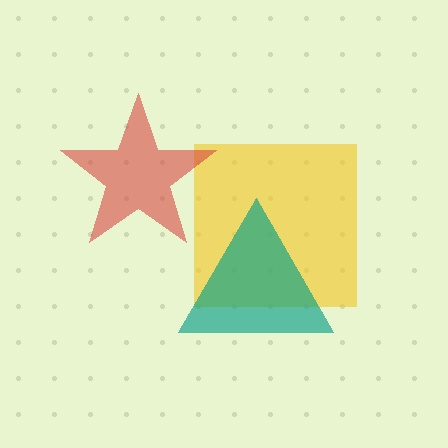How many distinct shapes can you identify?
There are 3 distinct shapes: a yellow square, a red star, a teal triangle.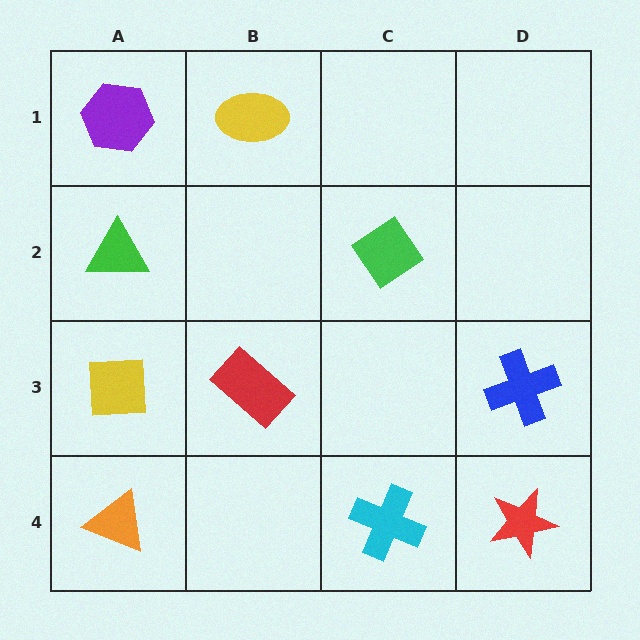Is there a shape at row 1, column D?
No, that cell is empty.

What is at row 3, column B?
A red rectangle.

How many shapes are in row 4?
3 shapes.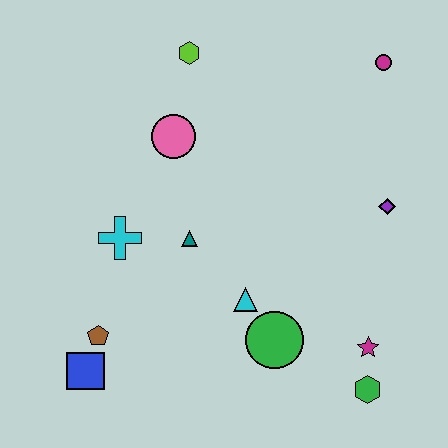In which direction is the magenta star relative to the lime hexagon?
The magenta star is below the lime hexagon.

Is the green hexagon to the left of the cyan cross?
No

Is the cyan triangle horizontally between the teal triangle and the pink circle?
No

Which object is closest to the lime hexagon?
The pink circle is closest to the lime hexagon.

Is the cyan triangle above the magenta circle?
No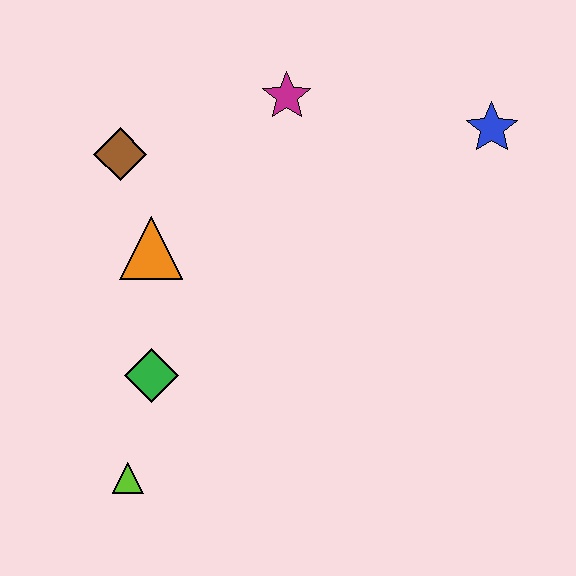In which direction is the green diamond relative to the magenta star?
The green diamond is below the magenta star.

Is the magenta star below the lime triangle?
No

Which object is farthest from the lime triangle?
The blue star is farthest from the lime triangle.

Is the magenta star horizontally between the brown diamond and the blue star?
Yes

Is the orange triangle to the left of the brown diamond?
No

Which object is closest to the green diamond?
The lime triangle is closest to the green diamond.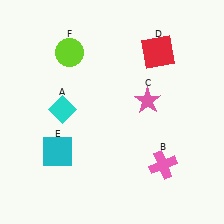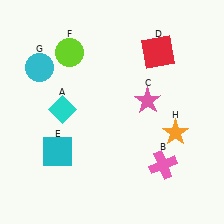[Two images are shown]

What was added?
A cyan circle (G), an orange star (H) were added in Image 2.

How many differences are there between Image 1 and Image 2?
There are 2 differences between the two images.